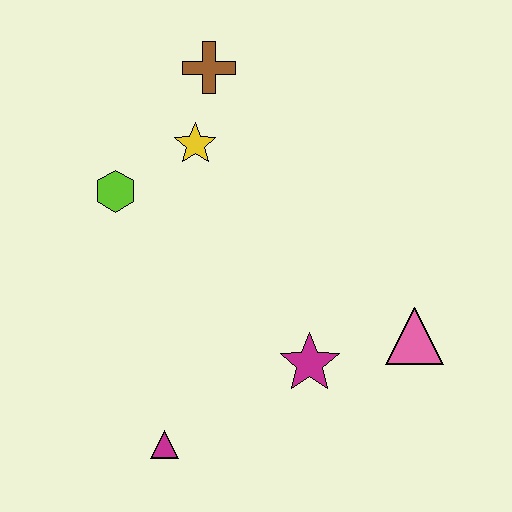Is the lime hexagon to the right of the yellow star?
No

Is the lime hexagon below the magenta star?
No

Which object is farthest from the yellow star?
The magenta triangle is farthest from the yellow star.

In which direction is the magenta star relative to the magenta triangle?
The magenta star is to the right of the magenta triangle.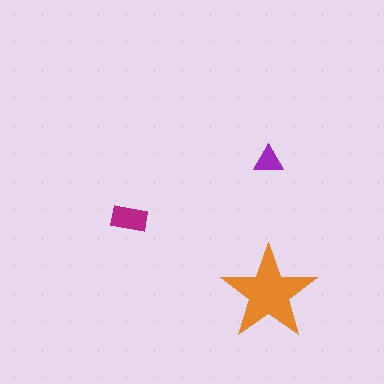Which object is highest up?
The purple triangle is topmost.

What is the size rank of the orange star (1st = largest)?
1st.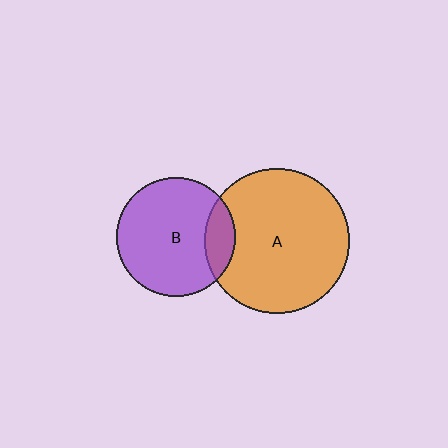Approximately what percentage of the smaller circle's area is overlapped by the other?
Approximately 15%.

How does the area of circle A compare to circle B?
Approximately 1.5 times.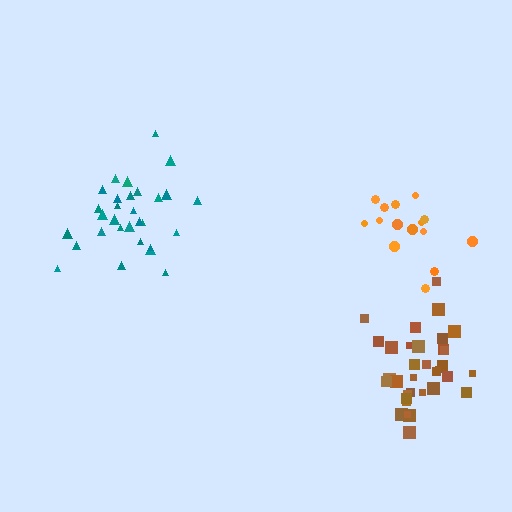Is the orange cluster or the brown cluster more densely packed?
Brown.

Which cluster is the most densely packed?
Brown.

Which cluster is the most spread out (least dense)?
Orange.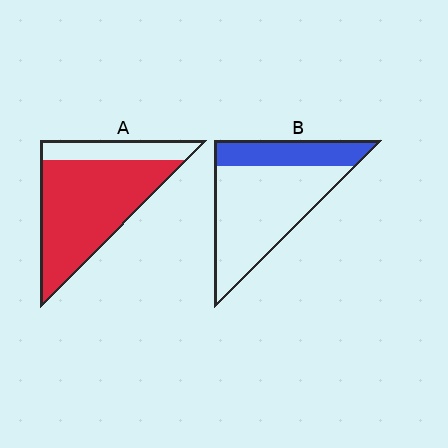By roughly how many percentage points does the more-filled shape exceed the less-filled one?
By roughly 50 percentage points (A over B).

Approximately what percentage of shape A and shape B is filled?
A is approximately 80% and B is approximately 30%.